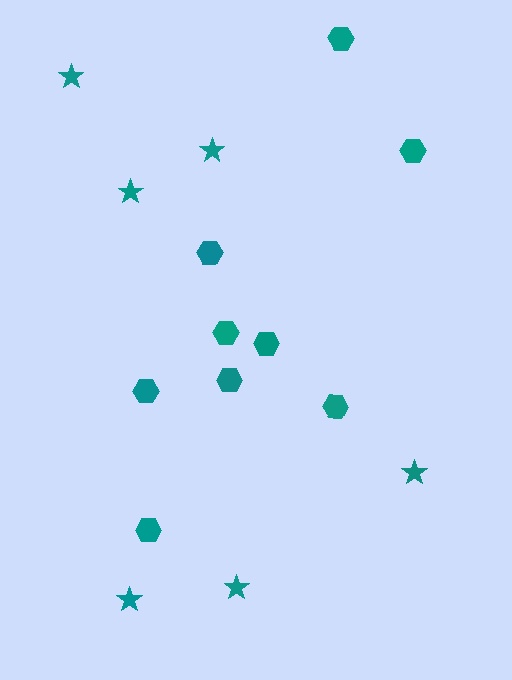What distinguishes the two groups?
There are 2 groups: one group of stars (6) and one group of hexagons (9).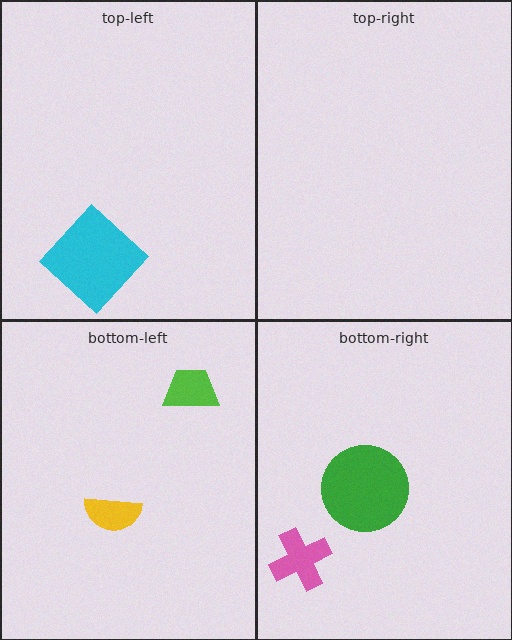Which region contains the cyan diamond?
The top-left region.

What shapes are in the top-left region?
The cyan diamond.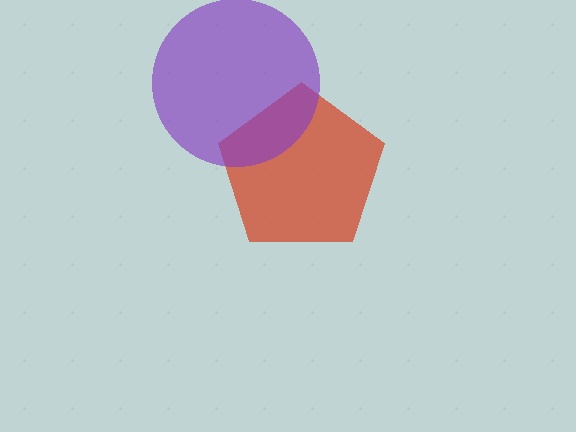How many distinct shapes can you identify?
There are 2 distinct shapes: a red pentagon, a purple circle.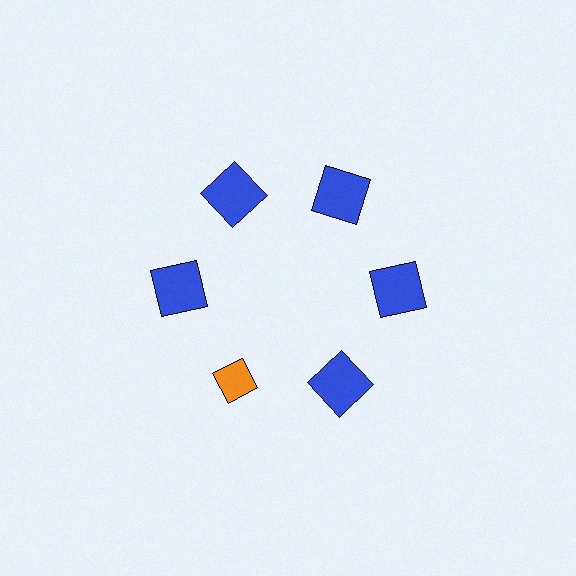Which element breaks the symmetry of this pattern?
The orange diamond at roughly the 7 o'clock position breaks the symmetry. All other shapes are blue squares.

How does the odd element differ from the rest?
It differs in both color (orange instead of blue) and shape (diamond instead of square).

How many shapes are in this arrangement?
There are 6 shapes arranged in a ring pattern.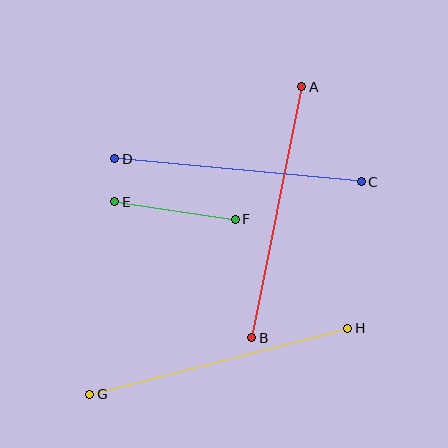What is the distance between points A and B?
The distance is approximately 256 pixels.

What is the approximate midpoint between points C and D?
The midpoint is at approximately (238, 170) pixels.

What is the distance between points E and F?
The distance is approximately 122 pixels.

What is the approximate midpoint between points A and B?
The midpoint is at approximately (277, 212) pixels.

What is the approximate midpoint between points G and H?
The midpoint is at approximately (219, 361) pixels.